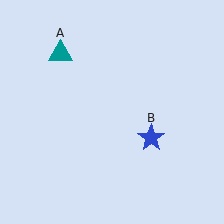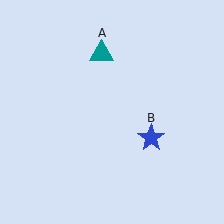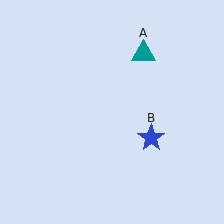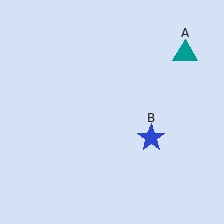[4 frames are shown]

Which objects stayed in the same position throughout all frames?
Blue star (object B) remained stationary.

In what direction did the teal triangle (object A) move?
The teal triangle (object A) moved right.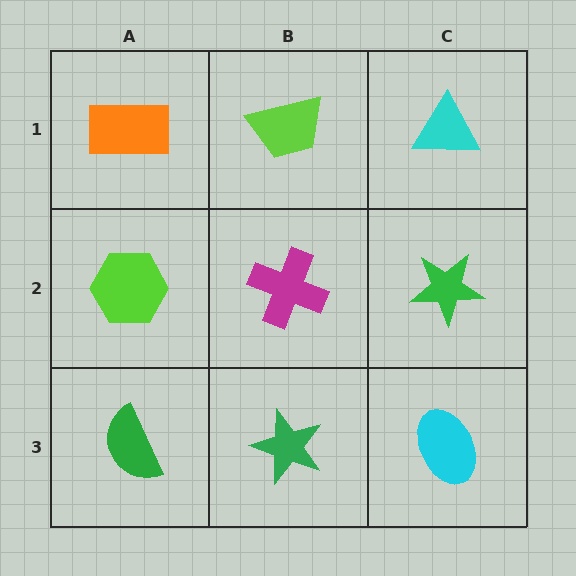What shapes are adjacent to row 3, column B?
A magenta cross (row 2, column B), a green semicircle (row 3, column A), a cyan ellipse (row 3, column C).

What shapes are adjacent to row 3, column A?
A lime hexagon (row 2, column A), a green star (row 3, column B).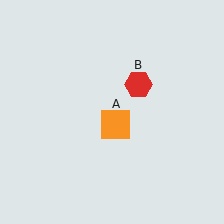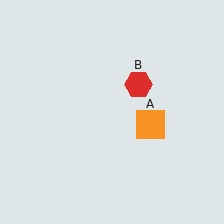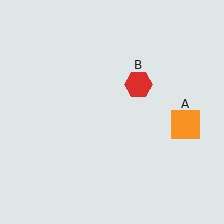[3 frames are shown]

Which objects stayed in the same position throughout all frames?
Red hexagon (object B) remained stationary.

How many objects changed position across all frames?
1 object changed position: orange square (object A).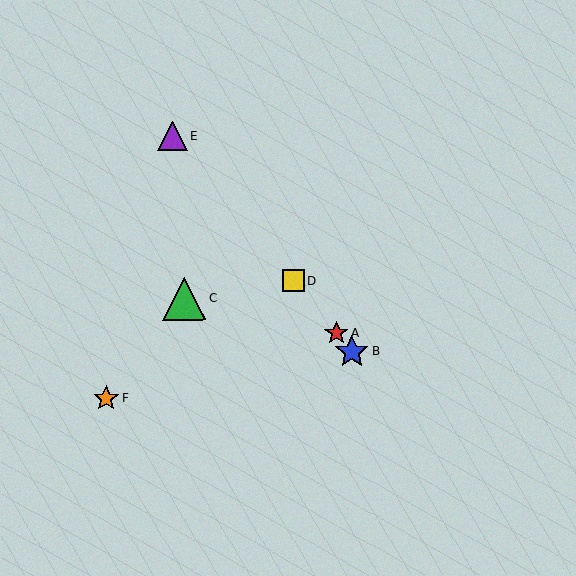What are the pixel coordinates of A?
Object A is at (336, 333).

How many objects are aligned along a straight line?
4 objects (A, B, D, E) are aligned along a straight line.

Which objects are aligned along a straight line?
Objects A, B, D, E are aligned along a straight line.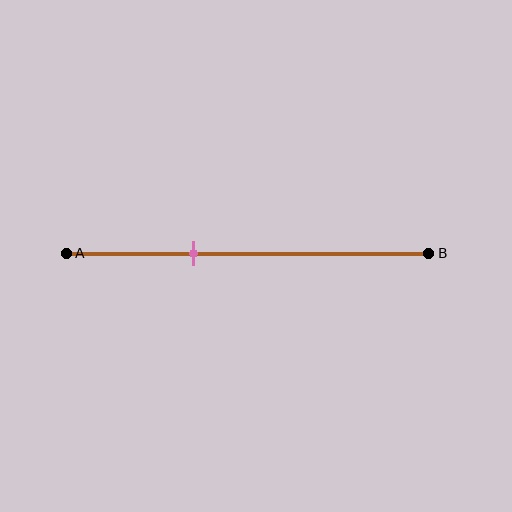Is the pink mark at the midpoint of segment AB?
No, the mark is at about 35% from A, not at the 50% midpoint.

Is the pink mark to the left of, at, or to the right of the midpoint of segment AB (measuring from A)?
The pink mark is to the left of the midpoint of segment AB.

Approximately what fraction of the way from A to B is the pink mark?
The pink mark is approximately 35% of the way from A to B.